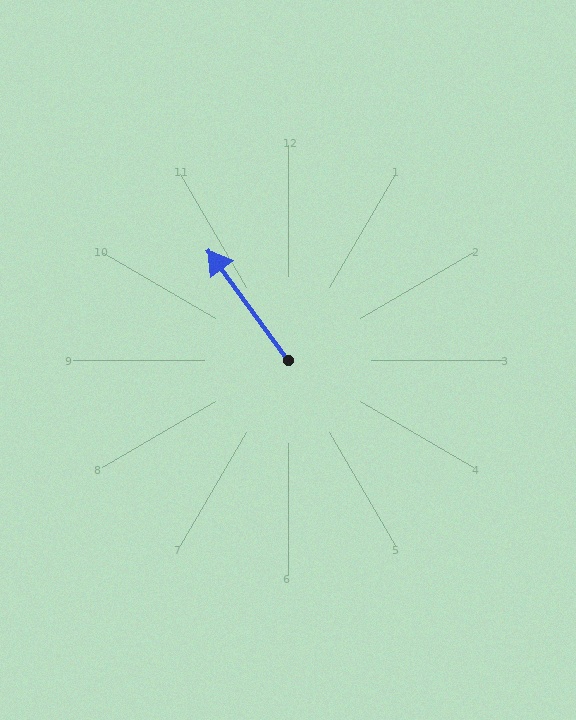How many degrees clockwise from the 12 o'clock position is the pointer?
Approximately 324 degrees.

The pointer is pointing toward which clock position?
Roughly 11 o'clock.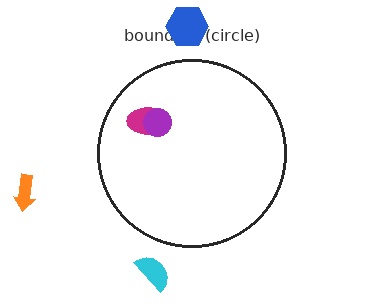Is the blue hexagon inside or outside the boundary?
Outside.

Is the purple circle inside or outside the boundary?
Inside.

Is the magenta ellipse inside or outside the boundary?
Inside.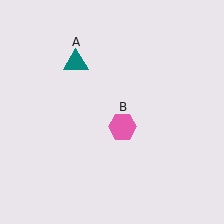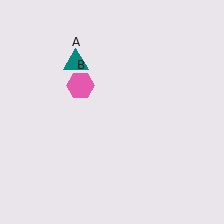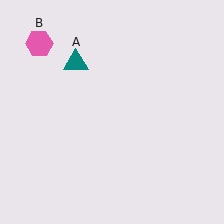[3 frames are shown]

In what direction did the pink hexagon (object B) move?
The pink hexagon (object B) moved up and to the left.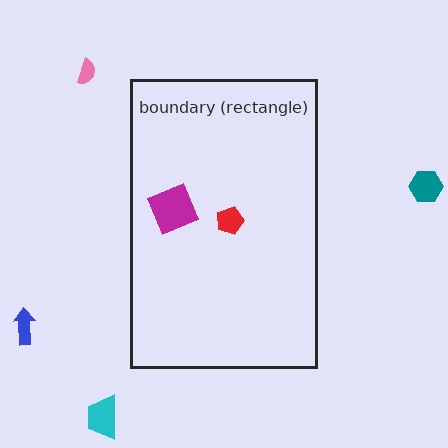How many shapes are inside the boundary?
2 inside, 4 outside.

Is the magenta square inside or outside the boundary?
Inside.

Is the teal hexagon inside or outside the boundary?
Outside.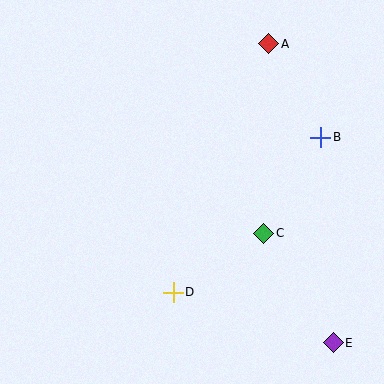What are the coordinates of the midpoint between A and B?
The midpoint between A and B is at (295, 91).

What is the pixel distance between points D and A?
The distance between D and A is 266 pixels.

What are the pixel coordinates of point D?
Point D is at (173, 292).